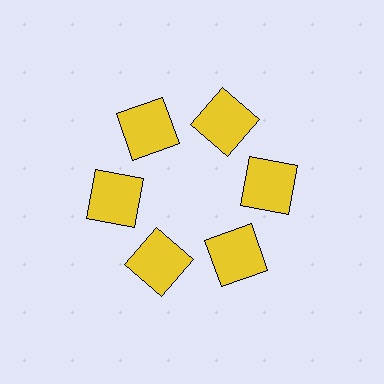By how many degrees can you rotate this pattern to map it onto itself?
The pattern maps onto itself every 60 degrees of rotation.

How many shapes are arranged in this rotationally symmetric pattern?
There are 6 shapes, arranged in 6 groups of 1.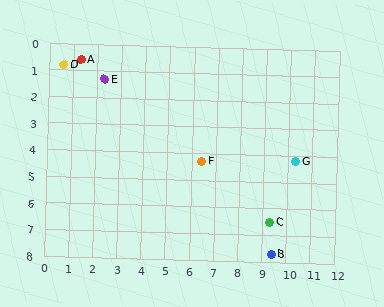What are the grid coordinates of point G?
Point G is at approximately (10.3, 4.2).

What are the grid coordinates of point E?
Point E is at approximately (2.3, 1.3).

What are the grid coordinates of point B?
Point B is at approximately (9.4, 7.7).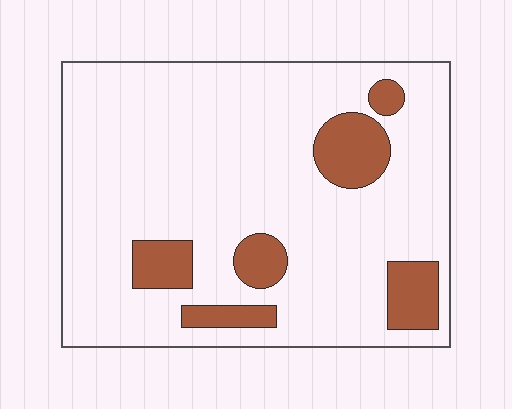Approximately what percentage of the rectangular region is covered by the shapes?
Approximately 15%.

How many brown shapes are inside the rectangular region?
6.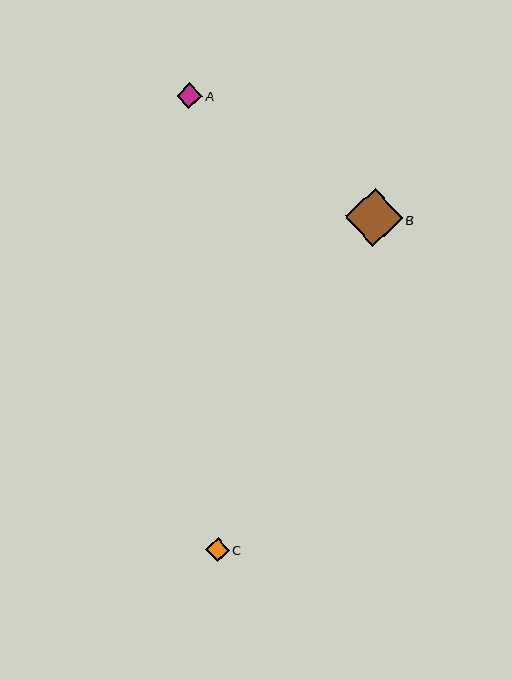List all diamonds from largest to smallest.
From largest to smallest: B, A, C.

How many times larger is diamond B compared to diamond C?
Diamond B is approximately 2.4 times the size of diamond C.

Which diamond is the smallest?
Diamond C is the smallest with a size of approximately 24 pixels.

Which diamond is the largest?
Diamond B is the largest with a size of approximately 58 pixels.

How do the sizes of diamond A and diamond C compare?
Diamond A and diamond C are approximately the same size.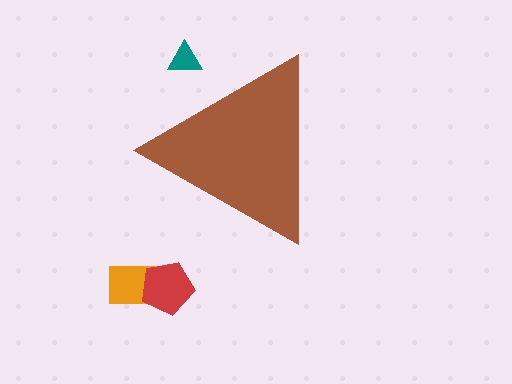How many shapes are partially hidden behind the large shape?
1 shape is partially hidden.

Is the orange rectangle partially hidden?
No, the orange rectangle is fully visible.